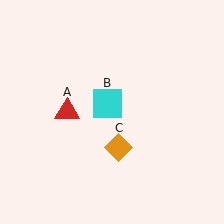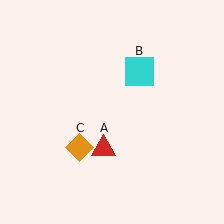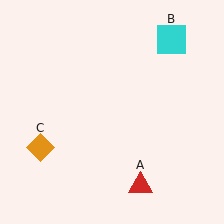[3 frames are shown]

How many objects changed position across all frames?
3 objects changed position: red triangle (object A), cyan square (object B), orange diamond (object C).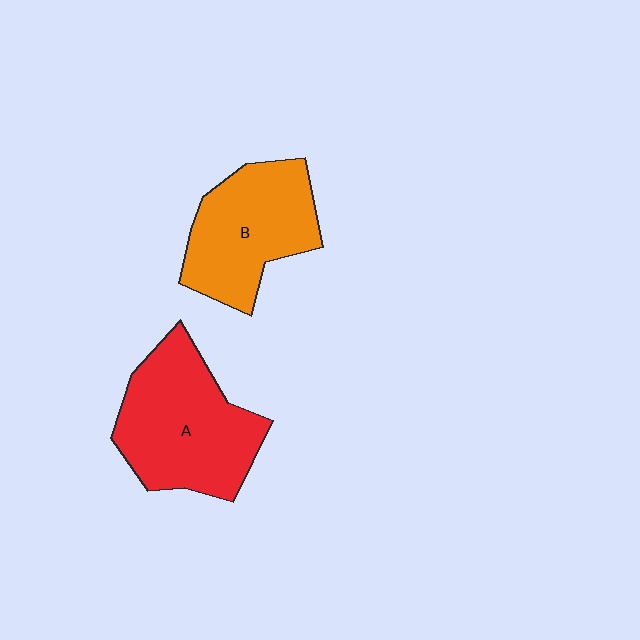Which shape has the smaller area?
Shape B (orange).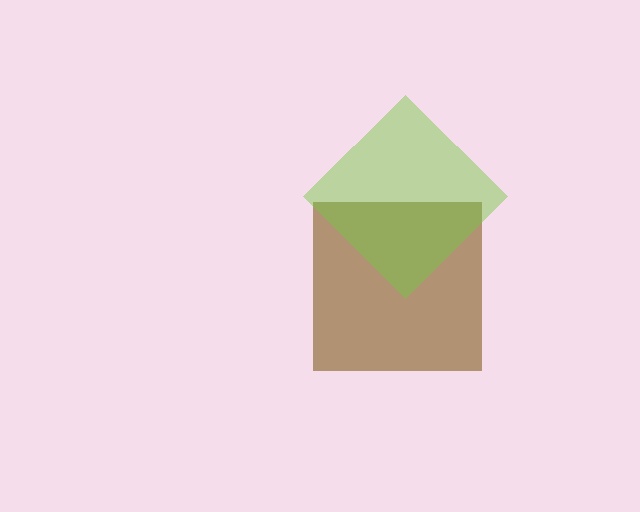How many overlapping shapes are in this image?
There are 2 overlapping shapes in the image.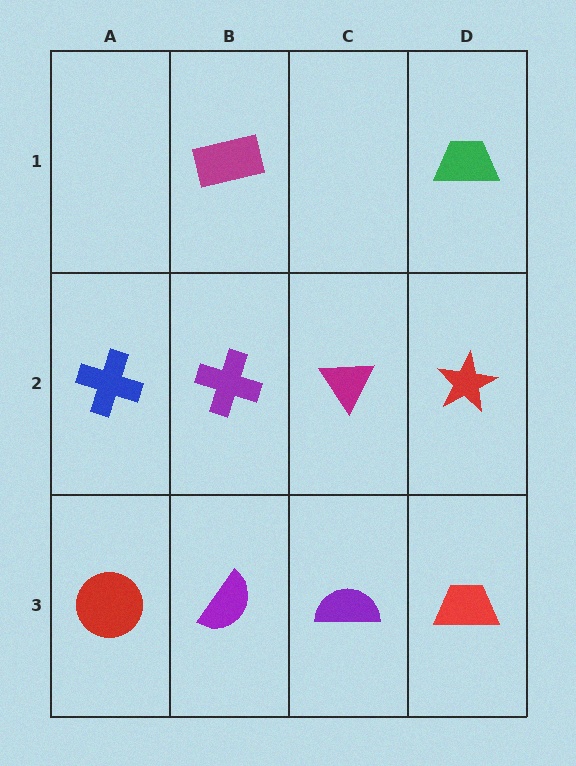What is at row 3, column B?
A purple semicircle.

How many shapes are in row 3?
4 shapes.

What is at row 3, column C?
A purple semicircle.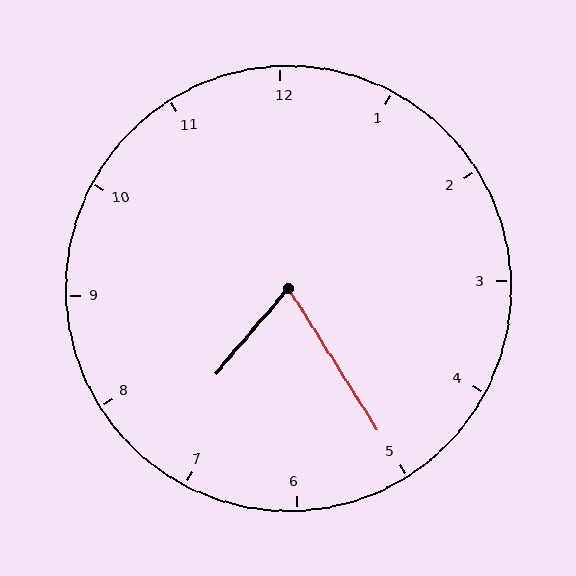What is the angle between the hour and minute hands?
Approximately 72 degrees.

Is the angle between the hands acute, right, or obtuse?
It is acute.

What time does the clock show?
7:25.